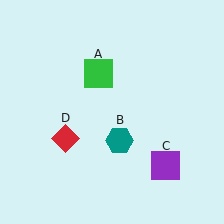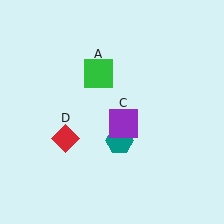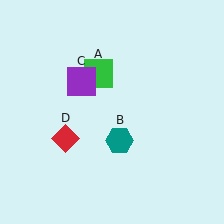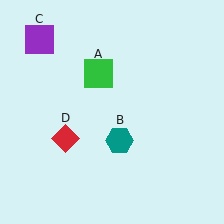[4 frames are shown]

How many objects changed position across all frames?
1 object changed position: purple square (object C).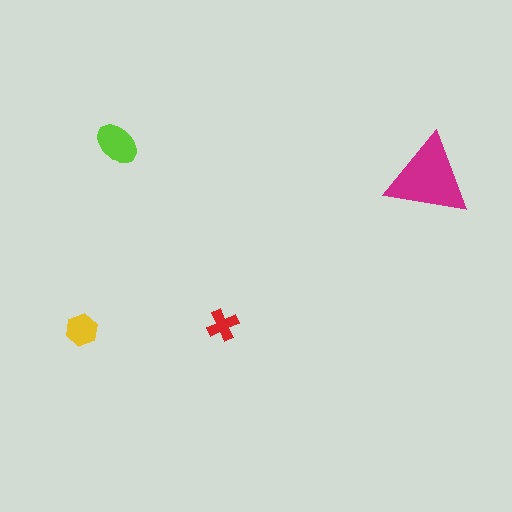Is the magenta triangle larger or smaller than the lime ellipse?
Larger.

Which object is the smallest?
The red cross.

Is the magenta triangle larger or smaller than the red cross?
Larger.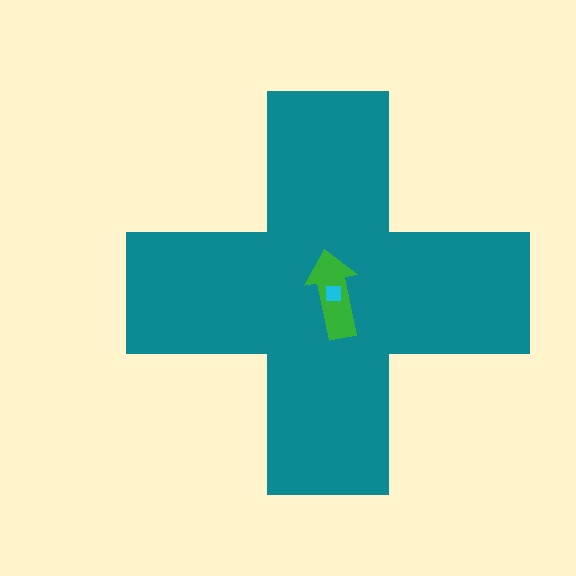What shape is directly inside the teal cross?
The green arrow.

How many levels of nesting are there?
3.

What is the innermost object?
The cyan square.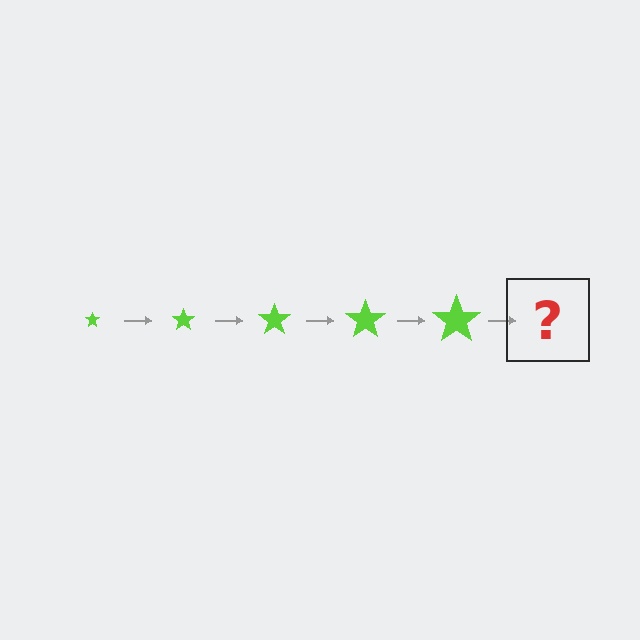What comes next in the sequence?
The next element should be a lime star, larger than the previous one.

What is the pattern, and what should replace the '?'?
The pattern is that the star gets progressively larger each step. The '?' should be a lime star, larger than the previous one.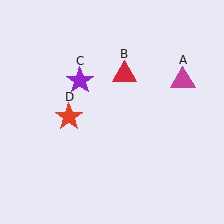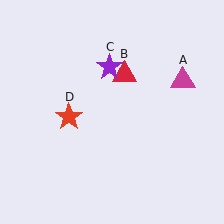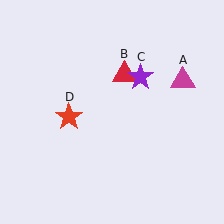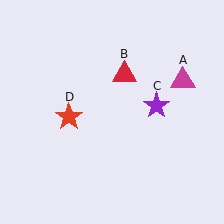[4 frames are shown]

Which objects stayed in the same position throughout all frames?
Magenta triangle (object A) and red triangle (object B) and red star (object D) remained stationary.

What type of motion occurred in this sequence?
The purple star (object C) rotated clockwise around the center of the scene.